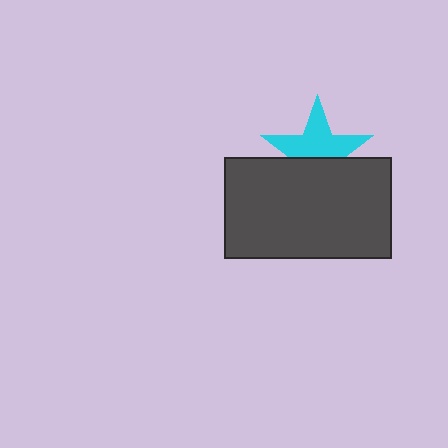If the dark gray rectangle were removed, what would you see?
You would see the complete cyan star.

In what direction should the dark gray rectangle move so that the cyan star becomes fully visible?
The dark gray rectangle should move down. That is the shortest direction to clear the overlap and leave the cyan star fully visible.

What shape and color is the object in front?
The object in front is a dark gray rectangle.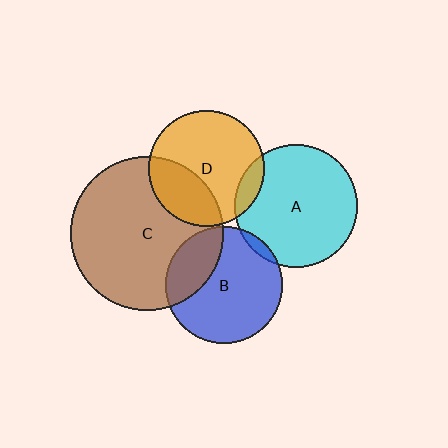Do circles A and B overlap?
Yes.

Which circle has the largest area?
Circle C (brown).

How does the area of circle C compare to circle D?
Approximately 1.7 times.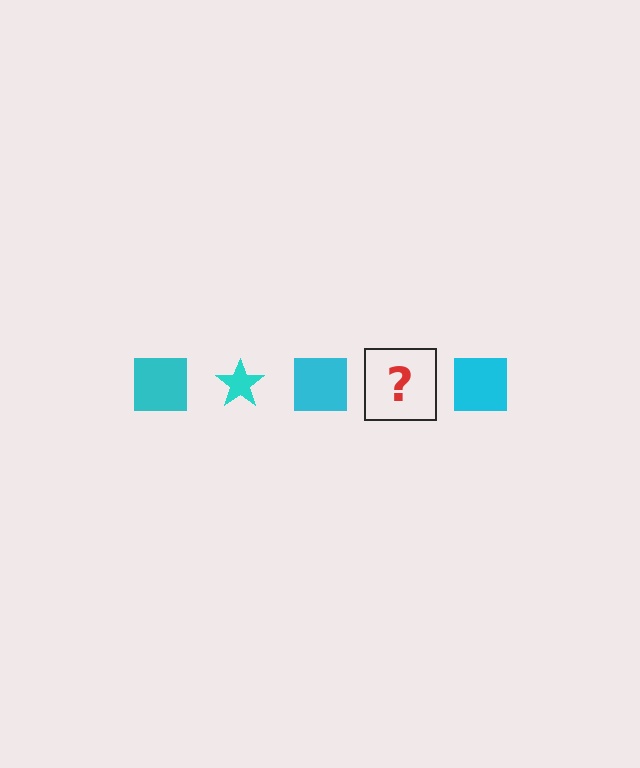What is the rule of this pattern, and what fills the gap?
The rule is that the pattern cycles through square, star shapes in cyan. The gap should be filled with a cyan star.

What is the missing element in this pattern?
The missing element is a cyan star.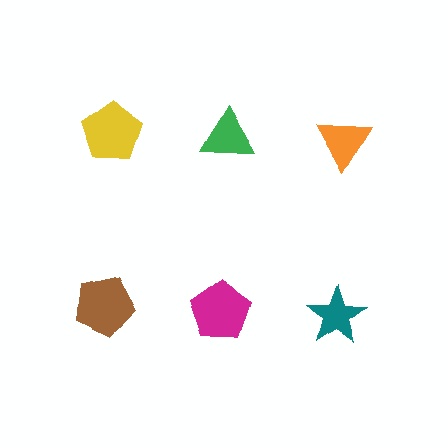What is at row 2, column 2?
A magenta pentagon.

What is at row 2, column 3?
A teal star.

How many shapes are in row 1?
3 shapes.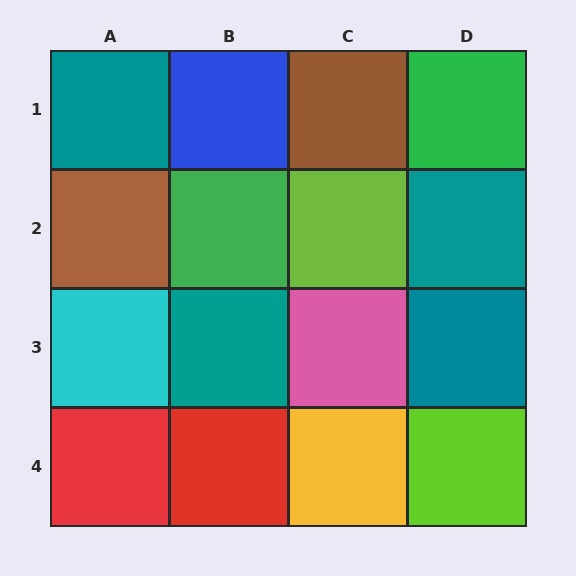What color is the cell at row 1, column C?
Brown.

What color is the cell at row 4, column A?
Red.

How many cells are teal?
4 cells are teal.